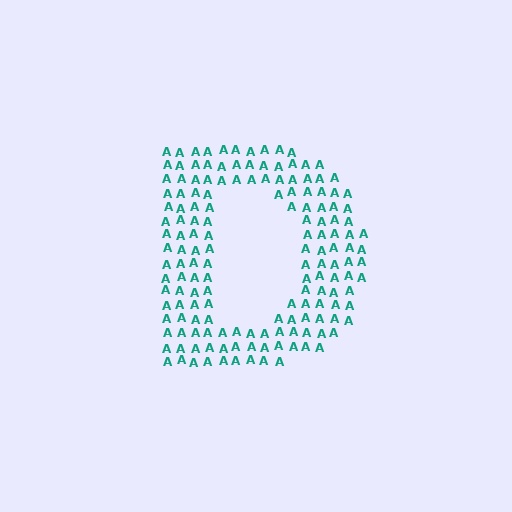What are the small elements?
The small elements are letter A's.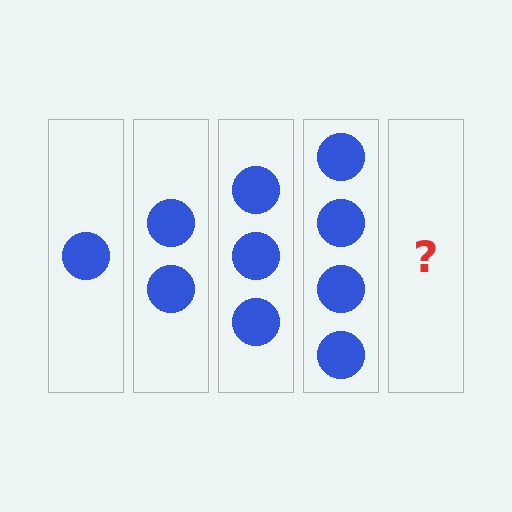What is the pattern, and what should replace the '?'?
The pattern is that each step adds one more circle. The '?' should be 5 circles.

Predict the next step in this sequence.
The next step is 5 circles.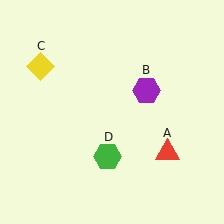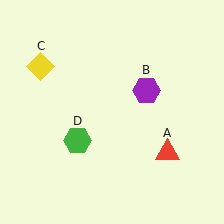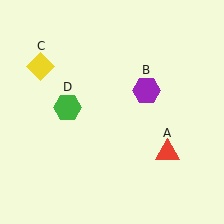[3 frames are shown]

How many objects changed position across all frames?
1 object changed position: green hexagon (object D).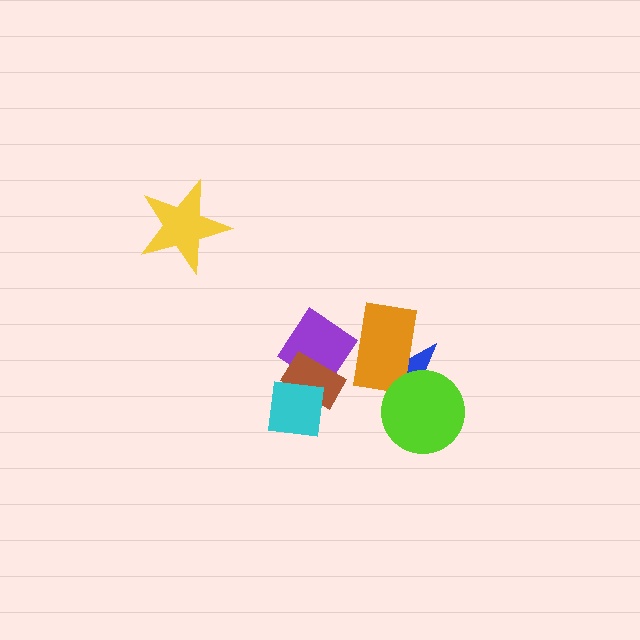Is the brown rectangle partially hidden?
Yes, it is partially covered by another shape.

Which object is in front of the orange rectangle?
The lime circle is in front of the orange rectangle.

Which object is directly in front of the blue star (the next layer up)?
The orange rectangle is directly in front of the blue star.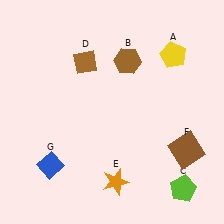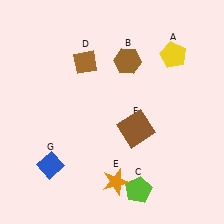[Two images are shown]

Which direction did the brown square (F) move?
The brown square (F) moved left.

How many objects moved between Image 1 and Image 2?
2 objects moved between the two images.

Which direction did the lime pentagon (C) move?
The lime pentagon (C) moved left.